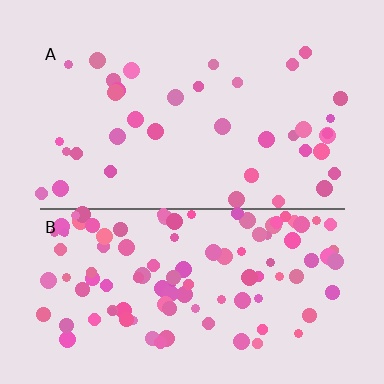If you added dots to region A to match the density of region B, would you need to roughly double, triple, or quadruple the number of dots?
Approximately triple.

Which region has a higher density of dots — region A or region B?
B (the bottom).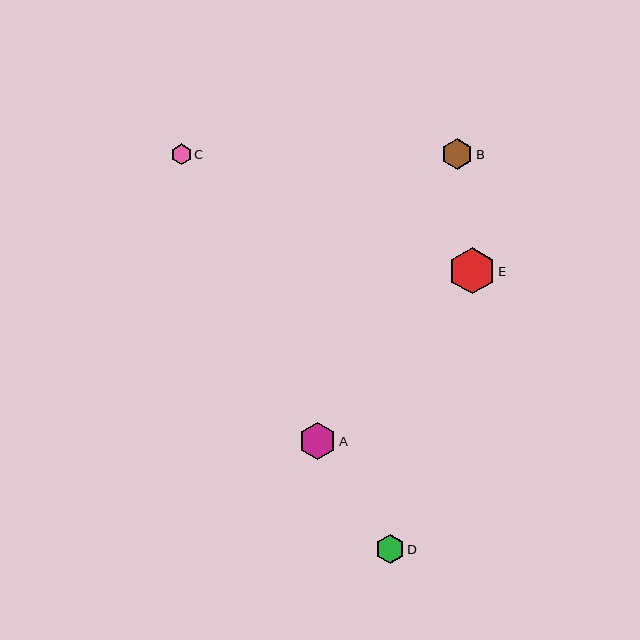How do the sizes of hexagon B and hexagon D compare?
Hexagon B and hexagon D are approximately the same size.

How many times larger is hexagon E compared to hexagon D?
Hexagon E is approximately 1.6 times the size of hexagon D.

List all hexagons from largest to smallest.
From largest to smallest: E, A, B, D, C.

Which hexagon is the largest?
Hexagon E is the largest with a size of approximately 47 pixels.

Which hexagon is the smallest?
Hexagon C is the smallest with a size of approximately 21 pixels.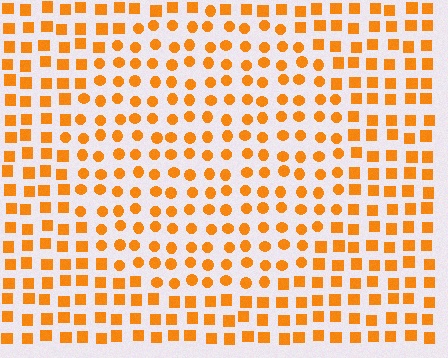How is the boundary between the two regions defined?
The boundary is defined by a change in element shape: circles inside vs. squares outside. All elements share the same color and spacing.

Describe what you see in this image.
The image is filled with small orange elements arranged in a uniform grid. A circle-shaped region contains circles, while the surrounding area contains squares. The boundary is defined purely by the change in element shape.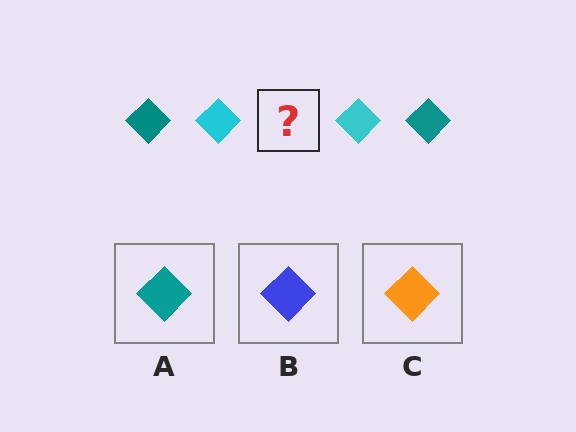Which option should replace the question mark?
Option A.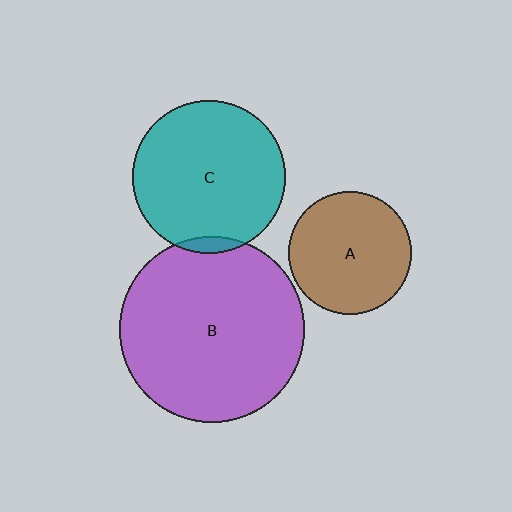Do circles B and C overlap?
Yes.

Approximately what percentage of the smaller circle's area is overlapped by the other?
Approximately 5%.